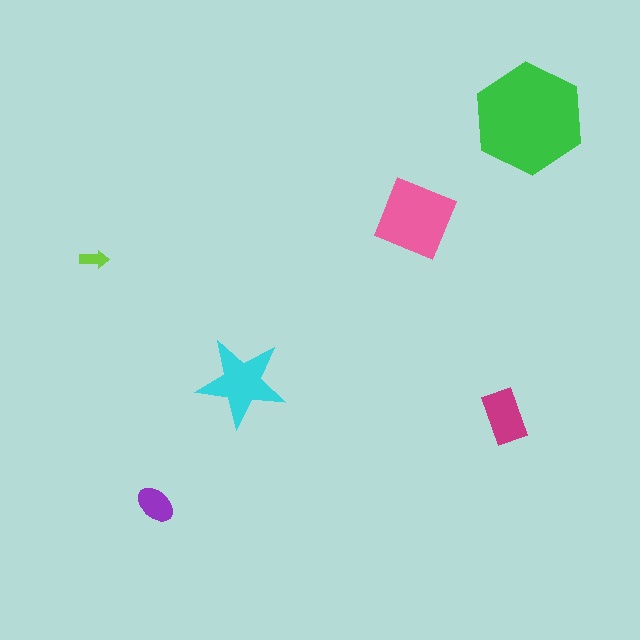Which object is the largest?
The green hexagon.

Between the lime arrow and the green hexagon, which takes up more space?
The green hexagon.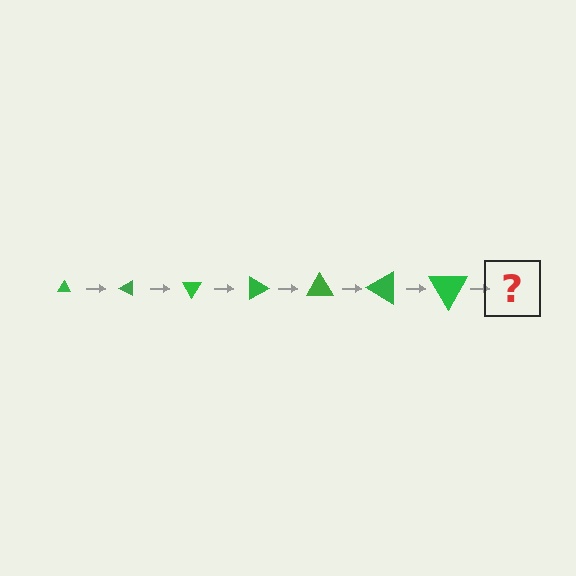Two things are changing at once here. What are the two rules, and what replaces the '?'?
The two rules are that the triangle grows larger each step and it rotates 30 degrees each step. The '?' should be a triangle, larger than the previous one and rotated 210 degrees from the start.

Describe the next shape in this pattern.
It should be a triangle, larger than the previous one and rotated 210 degrees from the start.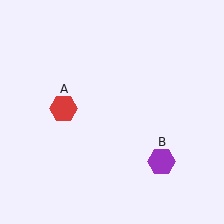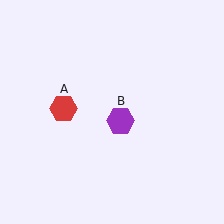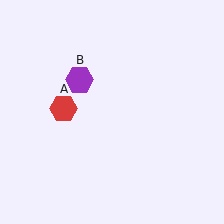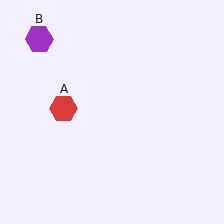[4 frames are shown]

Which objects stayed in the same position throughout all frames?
Red hexagon (object A) remained stationary.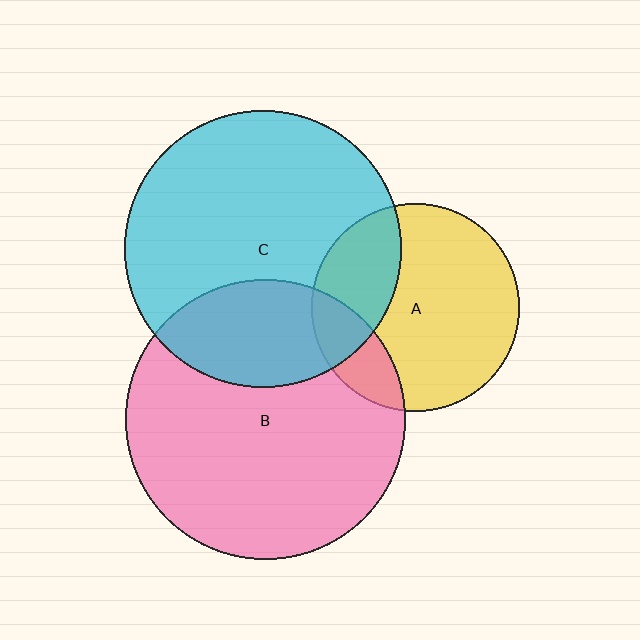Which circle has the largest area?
Circle B (pink).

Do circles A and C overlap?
Yes.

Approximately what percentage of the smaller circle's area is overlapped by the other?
Approximately 30%.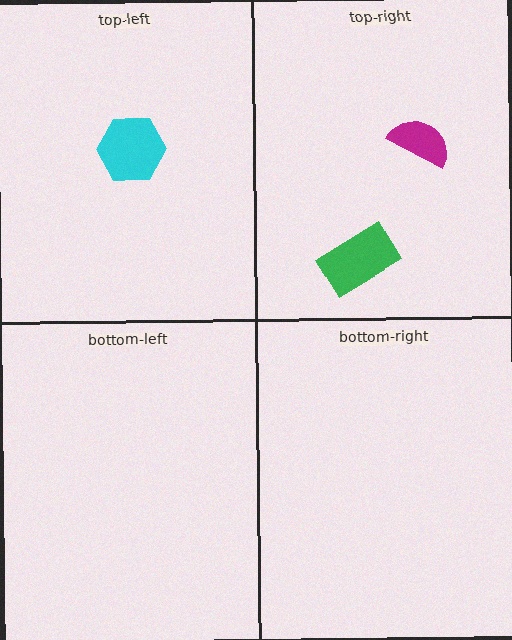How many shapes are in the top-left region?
1.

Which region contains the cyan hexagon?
The top-left region.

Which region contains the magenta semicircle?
The top-right region.